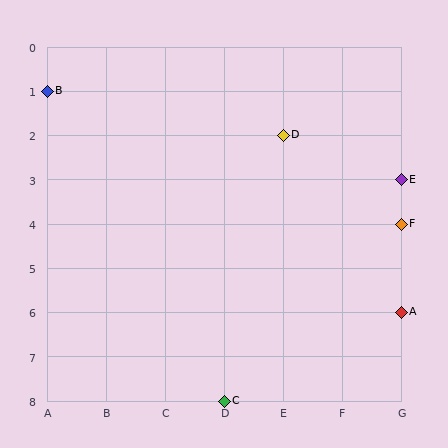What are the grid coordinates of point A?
Point A is at grid coordinates (G, 6).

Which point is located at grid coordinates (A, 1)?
Point B is at (A, 1).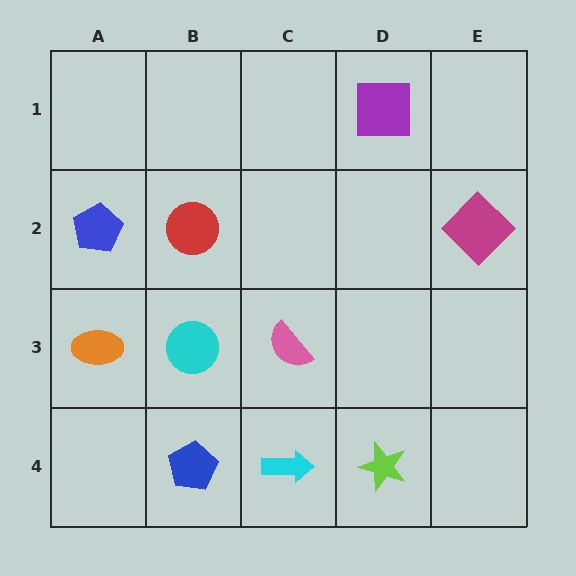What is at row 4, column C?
A cyan arrow.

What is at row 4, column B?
A blue pentagon.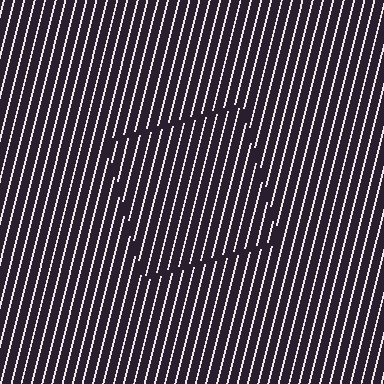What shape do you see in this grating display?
An illusory square. The interior of the shape contains the same grating, shifted by half a period — the contour is defined by the phase discontinuity where line-ends from the inner and outer gratings abut.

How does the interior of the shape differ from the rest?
The interior of the shape contains the same grating, shifted by half a period — the contour is defined by the phase discontinuity where line-ends from the inner and outer gratings abut.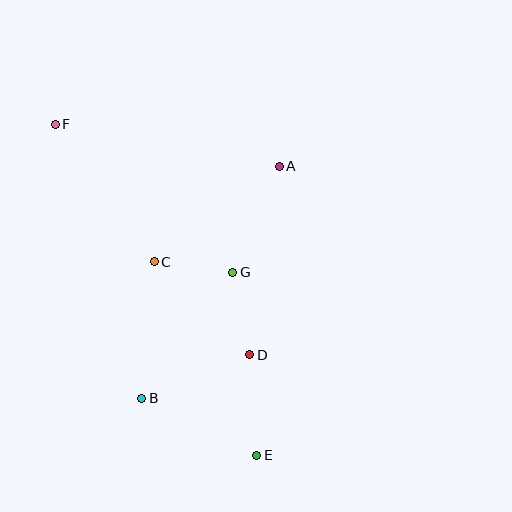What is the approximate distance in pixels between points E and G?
The distance between E and G is approximately 185 pixels.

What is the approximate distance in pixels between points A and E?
The distance between A and E is approximately 290 pixels.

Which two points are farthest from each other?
Points E and F are farthest from each other.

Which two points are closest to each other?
Points C and G are closest to each other.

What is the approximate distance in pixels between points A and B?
The distance between A and B is approximately 270 pixels.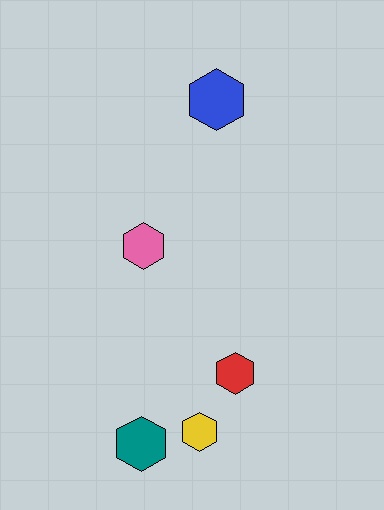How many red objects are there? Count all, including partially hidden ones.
There is 1 red object.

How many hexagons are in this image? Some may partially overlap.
There are 5 hexagons.